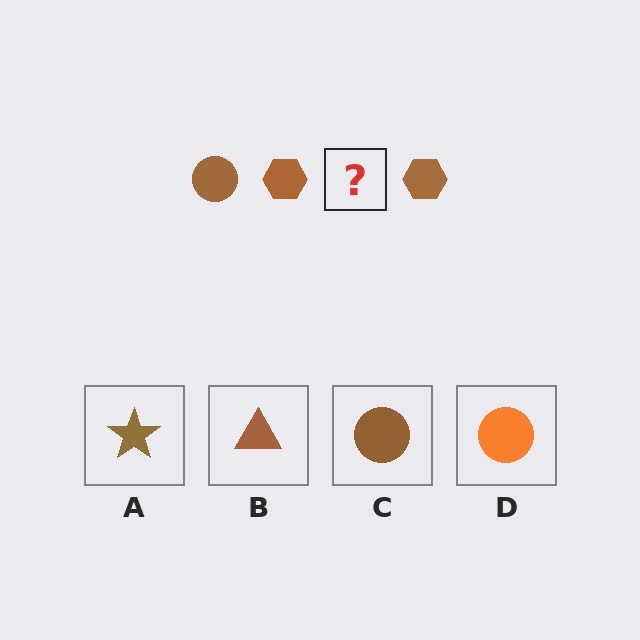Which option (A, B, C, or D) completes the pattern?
C.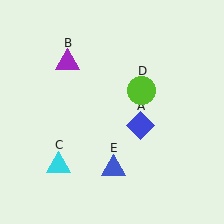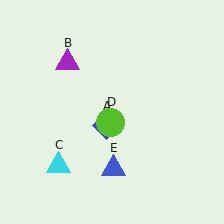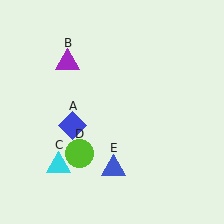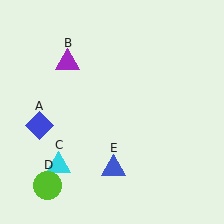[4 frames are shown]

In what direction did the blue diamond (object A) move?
The blue diamond (object A) moved left.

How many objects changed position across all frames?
2 objects changed position: blue diamond (object A), lime circle (object D).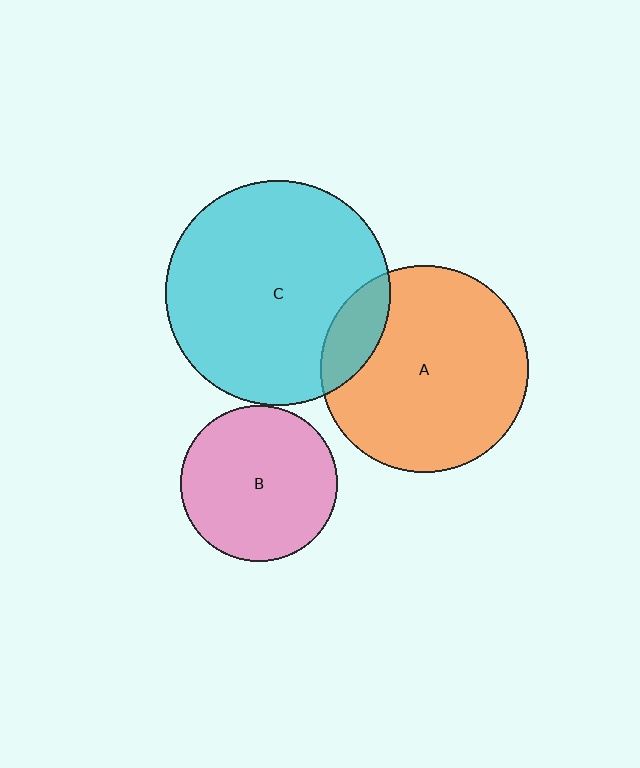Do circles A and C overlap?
Yes.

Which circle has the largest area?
Circle C (cyan).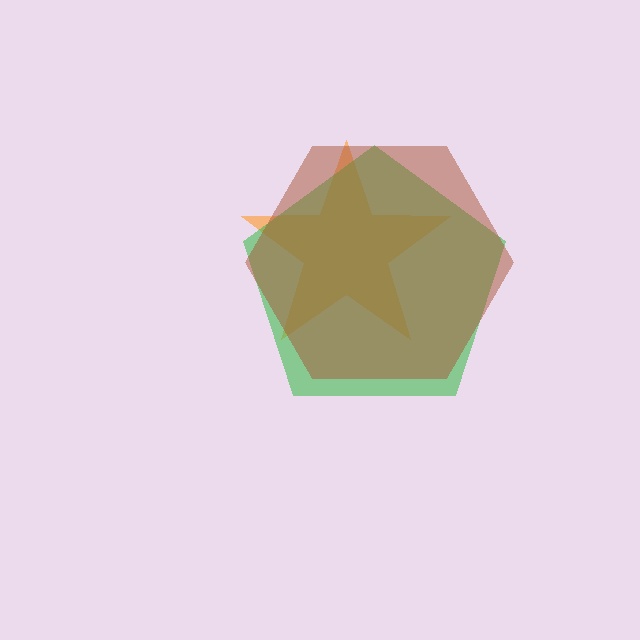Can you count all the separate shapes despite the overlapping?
Yes, there are 3 separate shapes.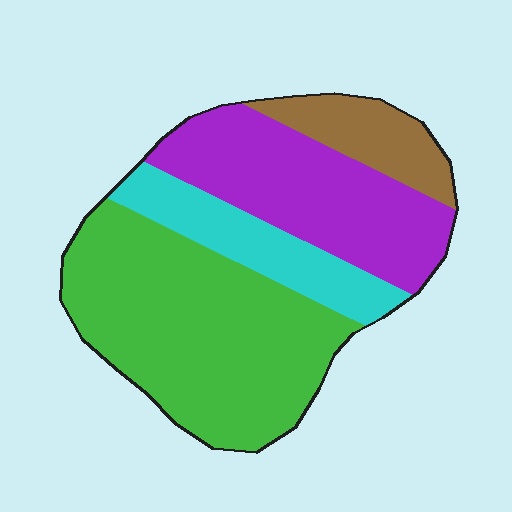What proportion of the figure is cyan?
Cyan takes up less than a quarter of the figure.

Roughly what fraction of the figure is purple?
Purple takes up between a quarter and a half of the figure.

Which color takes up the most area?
Green, at roughly 45%.